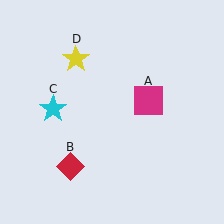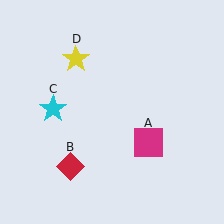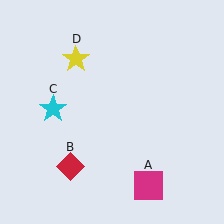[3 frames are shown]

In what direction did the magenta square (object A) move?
The magenta square (object A) moved down.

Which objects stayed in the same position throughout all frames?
Red diamond (object B) and cyan star (object C) and yellow star (object D) remained stationary.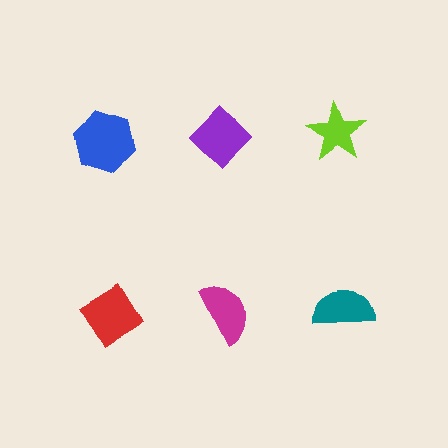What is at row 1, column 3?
A lime star.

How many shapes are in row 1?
3 shapes.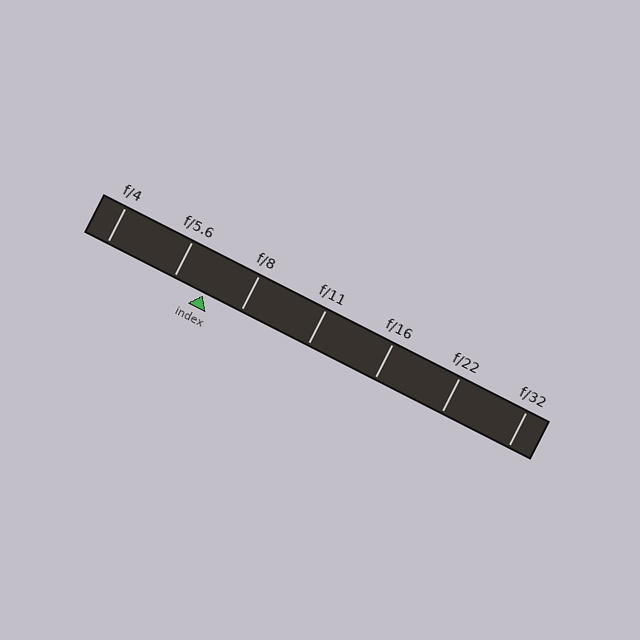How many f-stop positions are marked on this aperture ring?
There are 7 f-stop positions marked.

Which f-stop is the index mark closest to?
The index mark is closest to f/5.6.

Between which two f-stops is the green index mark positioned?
The index mark is between f/5.6 and f/8.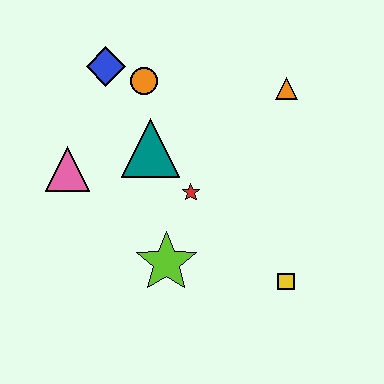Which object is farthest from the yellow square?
The blue diamond is farthest from the yellow square.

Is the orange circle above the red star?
Yes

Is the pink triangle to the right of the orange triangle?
No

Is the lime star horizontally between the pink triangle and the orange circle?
No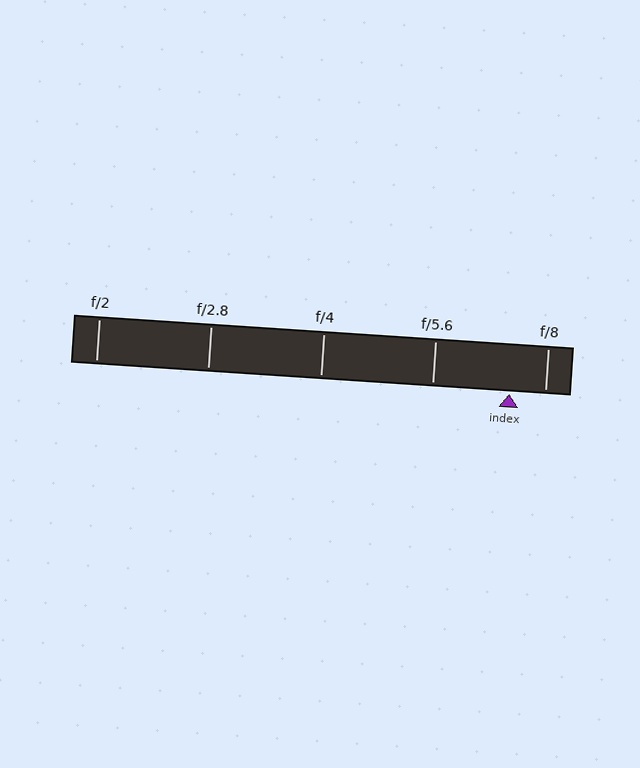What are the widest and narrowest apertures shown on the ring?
The widest aperture shown is f/2 and the narrowest is f/8.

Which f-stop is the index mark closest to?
The index mark is closest to f/8.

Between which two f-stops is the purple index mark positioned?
The index mark is between f/5.6 and f/8.